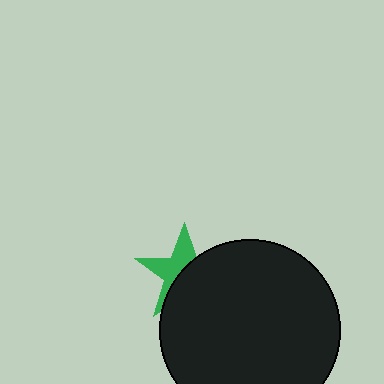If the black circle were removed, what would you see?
You would see the complete green star.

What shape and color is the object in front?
The object in front is a black circle.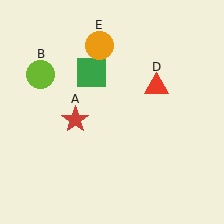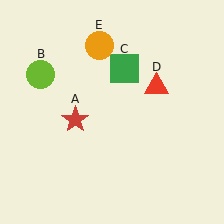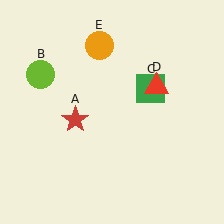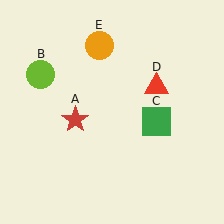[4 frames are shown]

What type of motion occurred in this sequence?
The green square (object C) rotated clockwise around the center of the scene.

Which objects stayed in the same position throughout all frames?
Red star (object A) and lime circle (object B) and red triangle (object D) and orange circle (object E) remained stationary.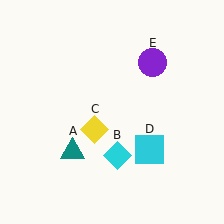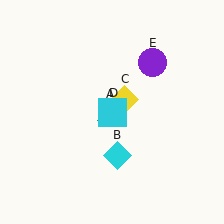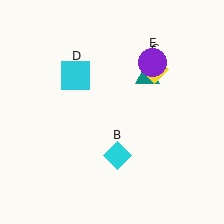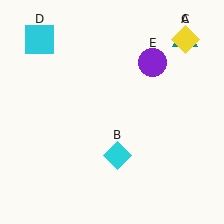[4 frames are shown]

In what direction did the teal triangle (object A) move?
The teal triangle (object A) moved up and to the right.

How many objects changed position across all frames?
3 objects changed position: teal triangle (object A), yellow diamond (object C), cyan square (object D).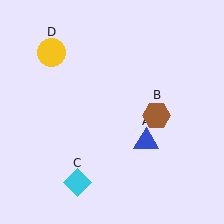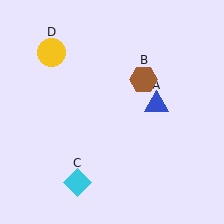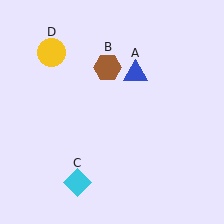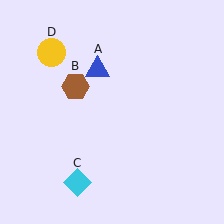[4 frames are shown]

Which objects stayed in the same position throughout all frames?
Cyan diamond (object C) and yellow circle (object D) remained stationary.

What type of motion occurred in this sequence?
The blue triangle (object A), brown hexagon (object B) rotated counterclockwise around the center of the scene.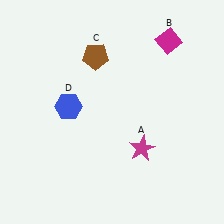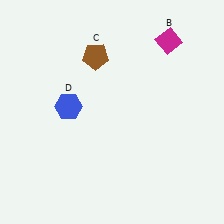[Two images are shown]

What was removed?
The magenta star (A) was removed in Image 2.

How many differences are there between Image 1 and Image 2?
There is 1 difference between the two images.